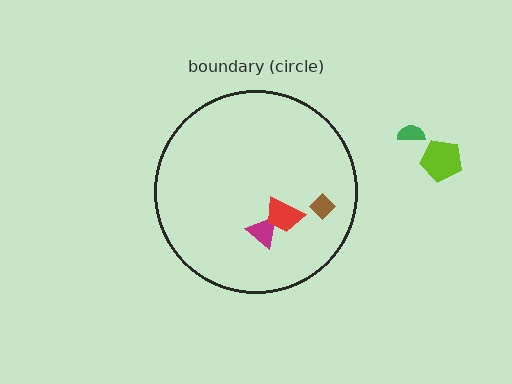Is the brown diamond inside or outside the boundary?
Inside.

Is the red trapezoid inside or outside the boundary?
Inside.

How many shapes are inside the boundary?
3 inside, 2 outside.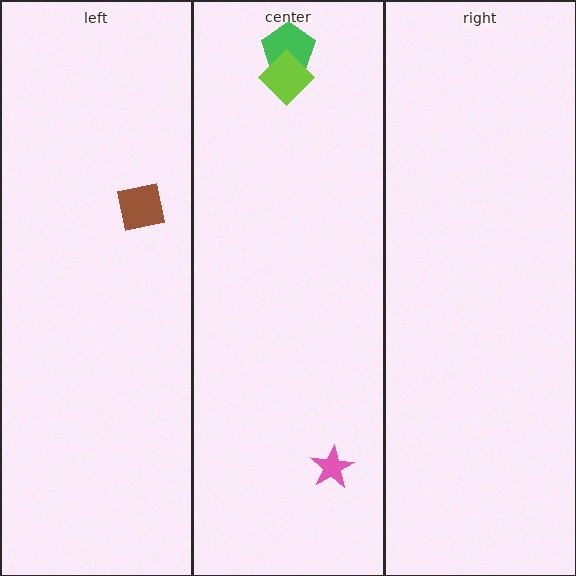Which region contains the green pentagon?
The center region.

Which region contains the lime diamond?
The center region.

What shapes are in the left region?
The brown square.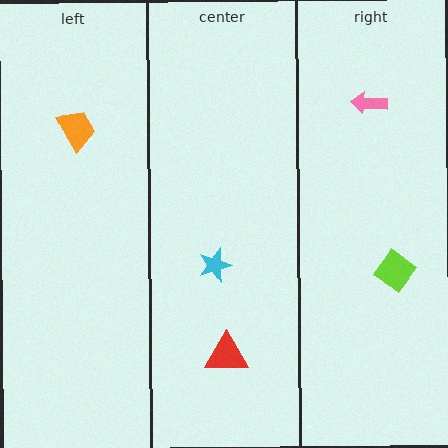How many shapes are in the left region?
1.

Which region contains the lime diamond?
The right region.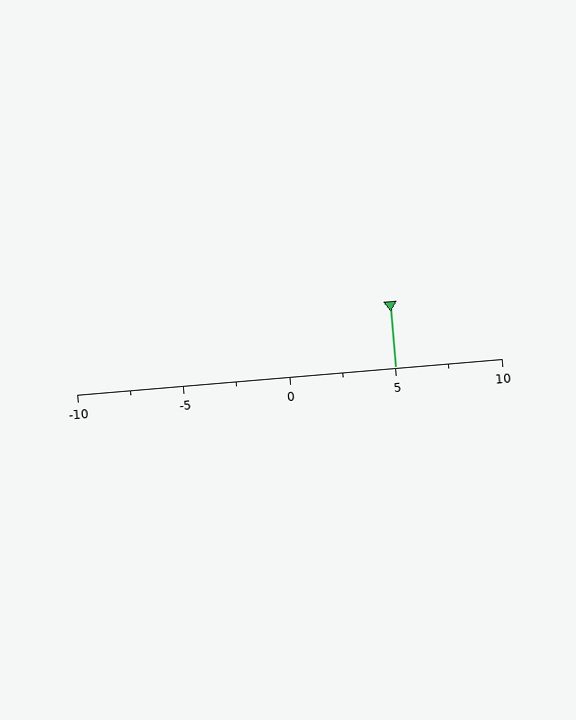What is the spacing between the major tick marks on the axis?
The major ticks are spaced 5 apart.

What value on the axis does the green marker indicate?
The marker indicates approximately 5.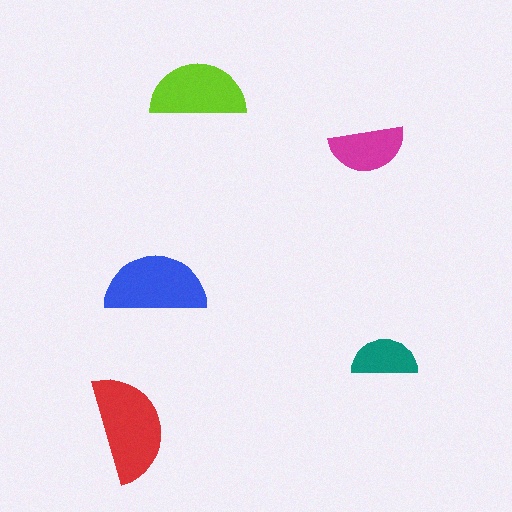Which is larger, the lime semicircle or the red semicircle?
The red one.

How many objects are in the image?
There are 5 objects in the image.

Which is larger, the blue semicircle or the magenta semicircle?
The blue one.